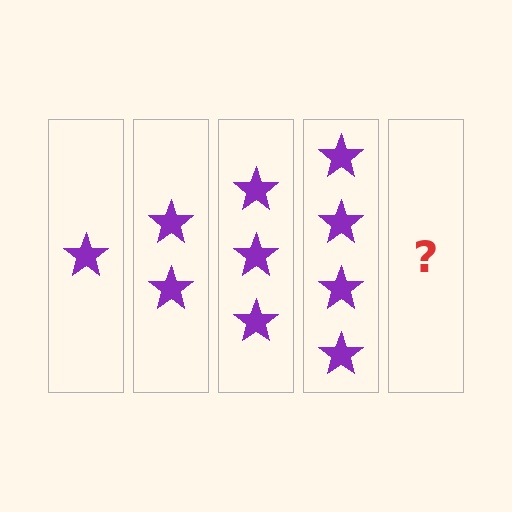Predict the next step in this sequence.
The next step is 5 stars.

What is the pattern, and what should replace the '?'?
The pattern is that each step adds one more star. The '?' should be 5 stars.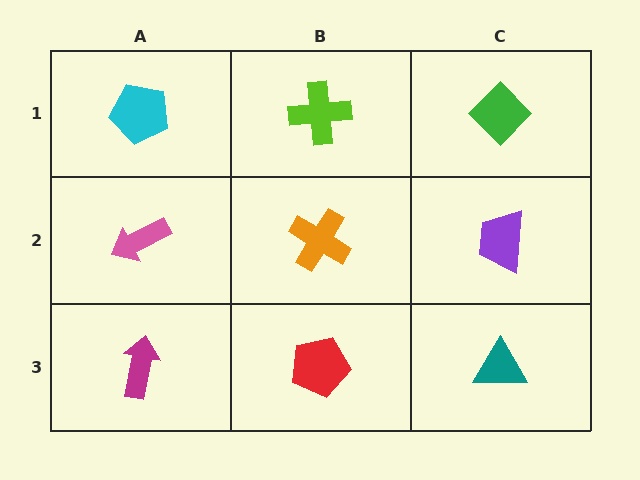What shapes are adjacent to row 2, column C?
A green diamond (row 1, column C), a teal triangle (row 3, column C), an orange cross (row 2, column B).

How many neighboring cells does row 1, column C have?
2.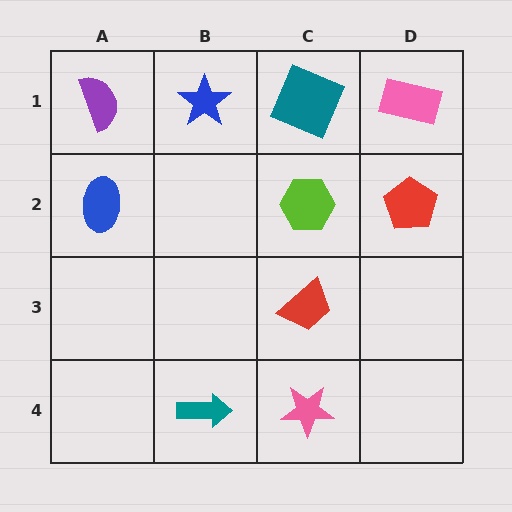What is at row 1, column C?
A teal square.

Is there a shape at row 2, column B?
No, that cell is empty.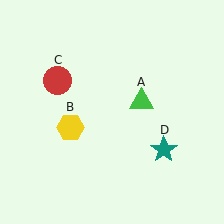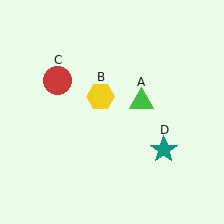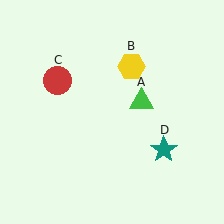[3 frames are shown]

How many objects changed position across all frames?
1 object changed position: yellow hexagon (object B).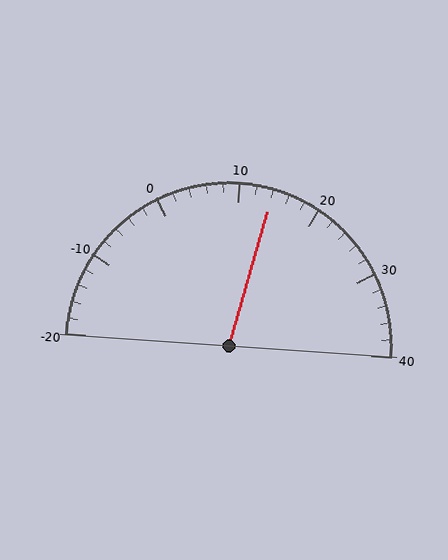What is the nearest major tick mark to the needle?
The nearest major tick mark is 10.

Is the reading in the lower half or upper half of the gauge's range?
The reading is in the upper half of the range (-20 to 40).